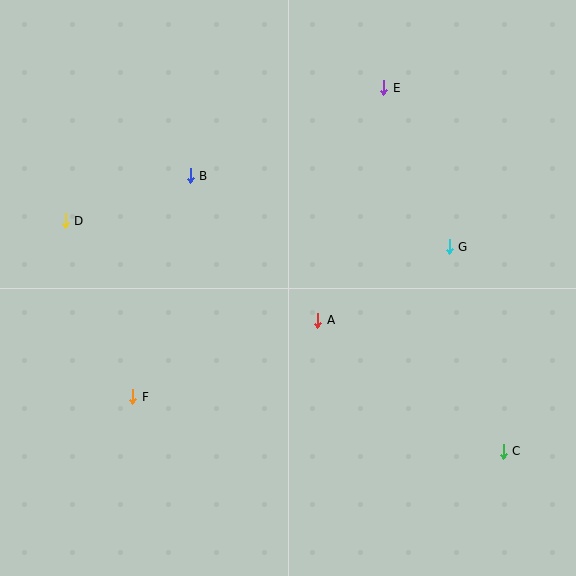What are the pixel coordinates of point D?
Point D is at (65, 221).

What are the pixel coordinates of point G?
Point G is at (449, 247).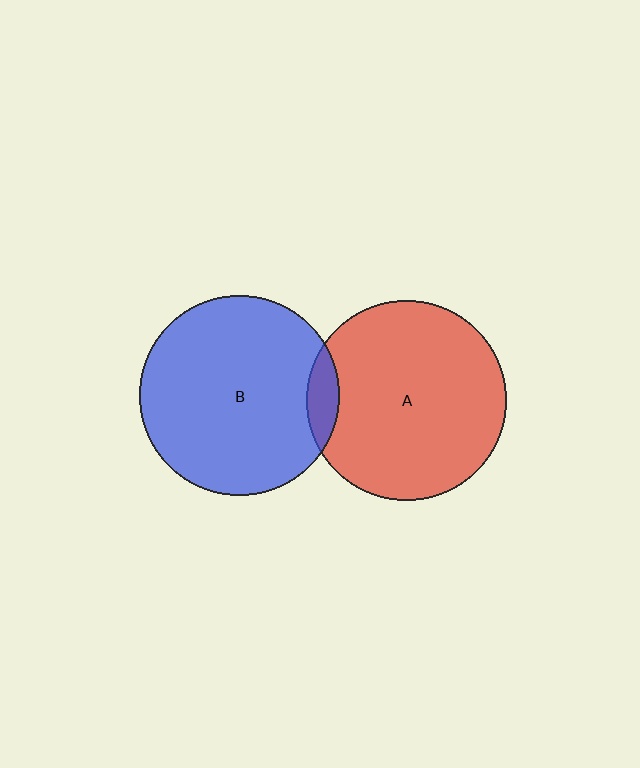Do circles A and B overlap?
Yes.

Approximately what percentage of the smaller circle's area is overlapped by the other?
Approximately 10%.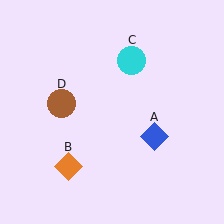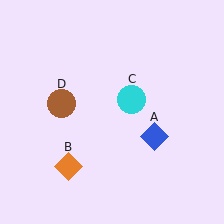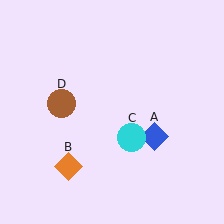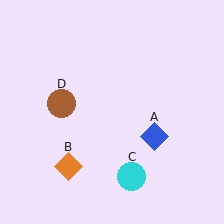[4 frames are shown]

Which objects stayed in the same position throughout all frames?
Blue diamond (object A) and orange diamond (object B) and brown circle (object D) remained stationary.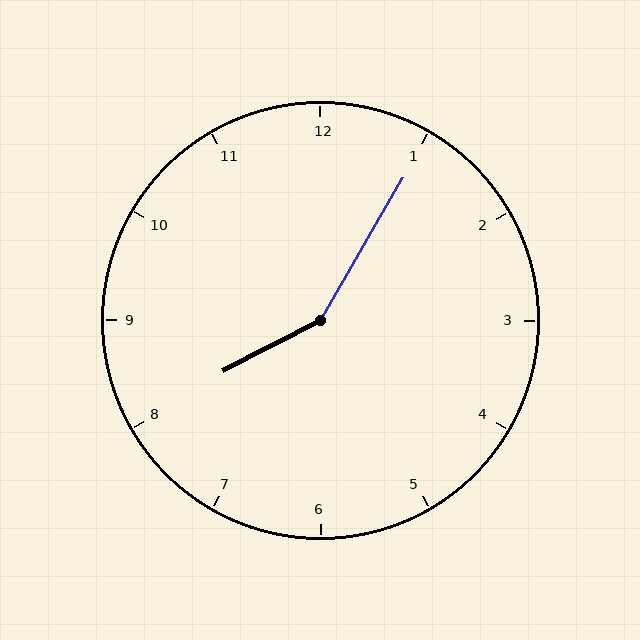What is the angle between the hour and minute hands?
Approximately 148 degrees.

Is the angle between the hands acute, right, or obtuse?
It is obtuse.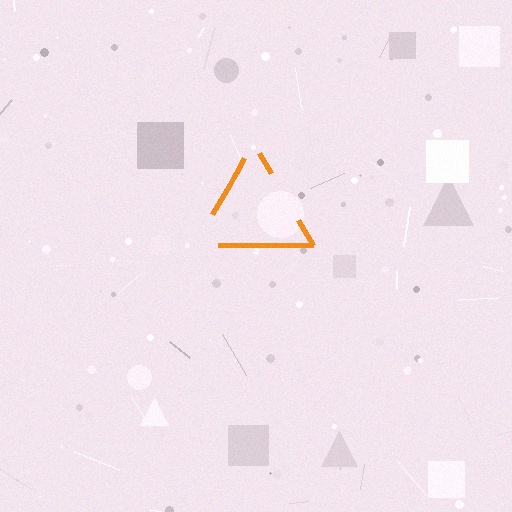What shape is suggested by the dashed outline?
The dashed outline suggests a triangle.